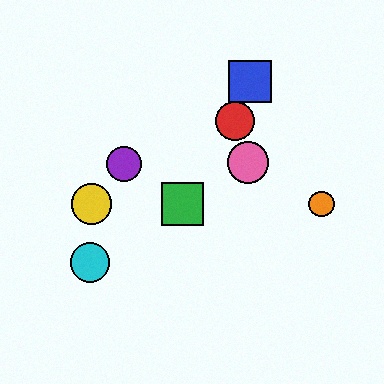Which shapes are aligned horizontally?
The green square, the yellow circle, the orange circle are aligned horizontally.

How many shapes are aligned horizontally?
3 shapes (the green square, the yellow circle, the orange circle) are aligned horizontally.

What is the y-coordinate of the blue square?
The blue square is at y≈82.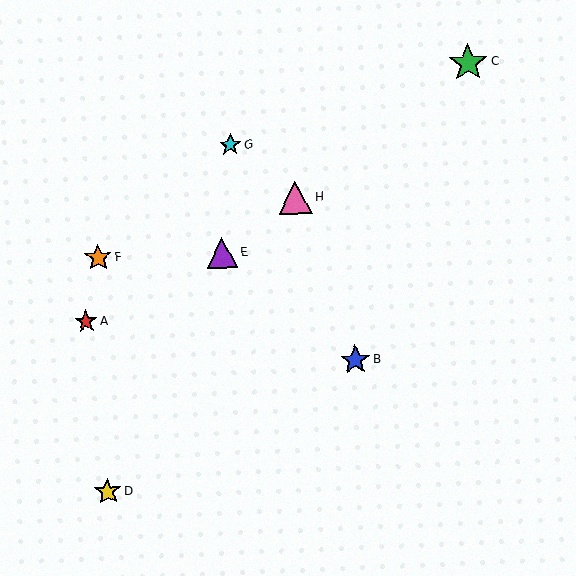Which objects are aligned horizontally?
Objects E, F are aligned horizontally.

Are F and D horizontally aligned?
No, F is at y≈258 and D is at y≈492.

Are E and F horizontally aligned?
Yes, both are at y≈253.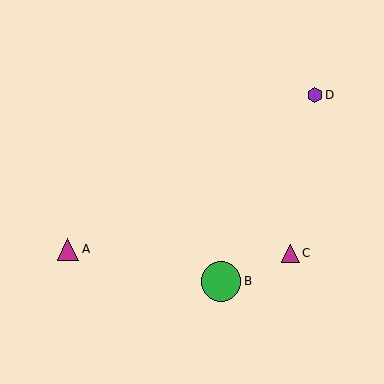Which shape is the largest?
The green circle (labeled B) is the largest.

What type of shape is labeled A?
Shape A is a magenta triangle.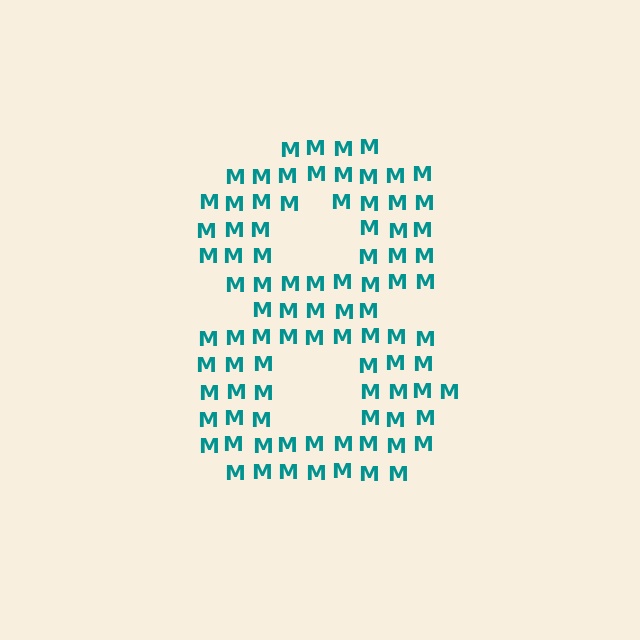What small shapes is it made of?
It is made of small letter M's.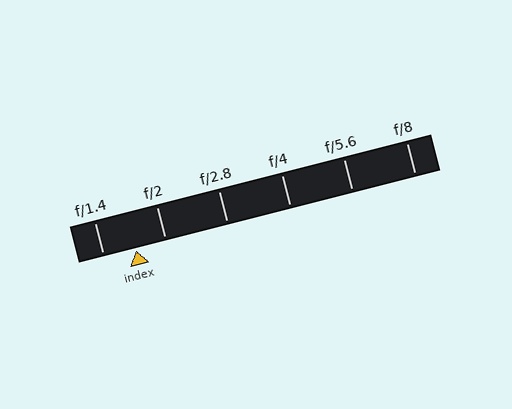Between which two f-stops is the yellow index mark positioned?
The index mark is between f/1.4 and f/2.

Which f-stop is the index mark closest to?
The index mark is closest to f/2.